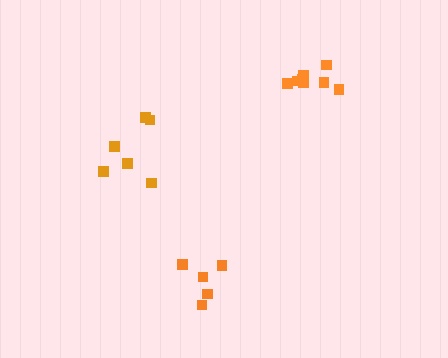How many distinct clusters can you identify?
There are 3 distinct clusters.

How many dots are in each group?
Group 1: 6 dots, Group 2: 8 dots, Group 3: 5 dots (19 total).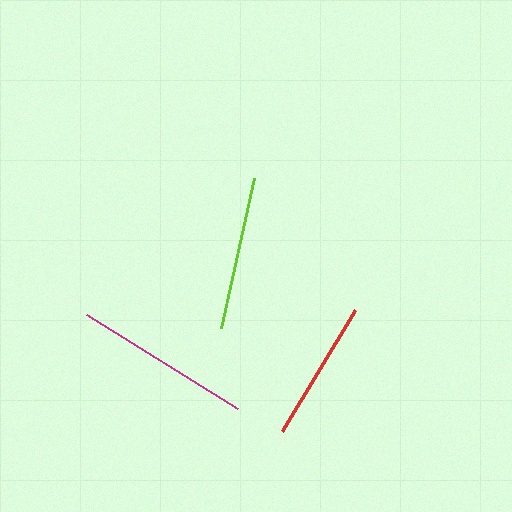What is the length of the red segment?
The red segment is approximately 141 pixels long.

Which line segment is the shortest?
The red line is the shortest at approximately 141 pixels.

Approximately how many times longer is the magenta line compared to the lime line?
The magenta line is approximately 1.1 times the length of the lime line.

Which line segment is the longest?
The magenta line is the longest at approximately 177 pixels.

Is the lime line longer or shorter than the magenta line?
The magenta line is longer than the lime line.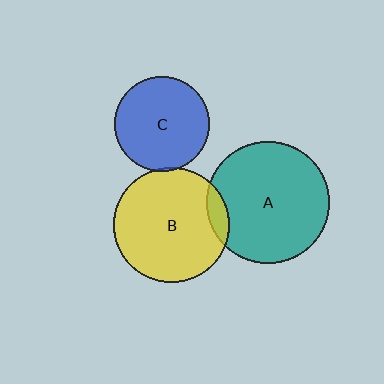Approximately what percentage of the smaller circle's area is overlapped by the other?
Approximately 10%.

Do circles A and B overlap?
Yes.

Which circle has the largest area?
Circle A (teal).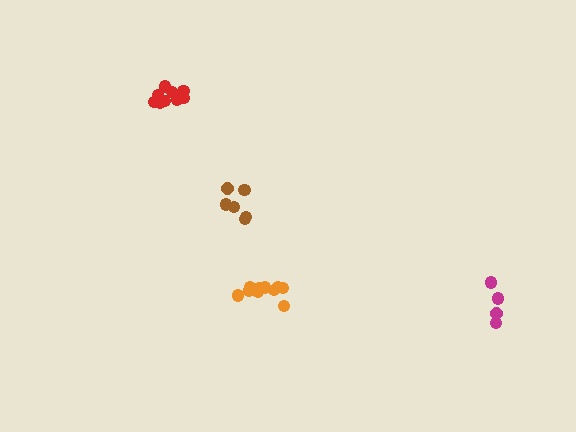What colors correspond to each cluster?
The clusters are colored: brown, magenta, red, orange.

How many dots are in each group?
Group 1: 6 dots, Group 2: 5 dots, Group 3: 9 dots, Group 4: 10 dots (30 total).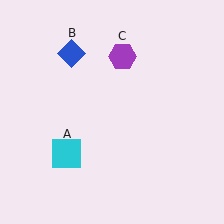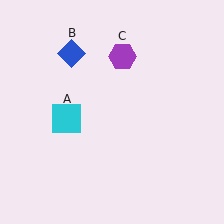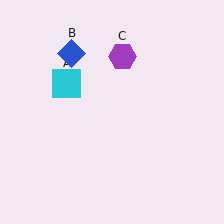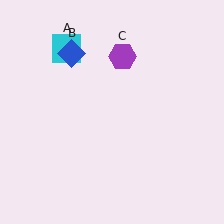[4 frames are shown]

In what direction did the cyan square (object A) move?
The cyan square (object A) moved up.